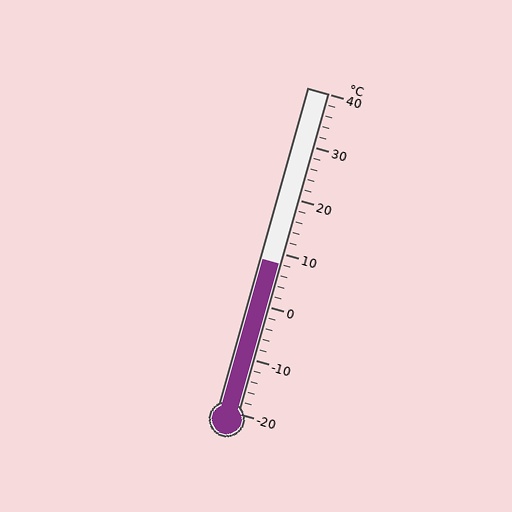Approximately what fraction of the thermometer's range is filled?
The thermometer is filled to approximately 45% of its range.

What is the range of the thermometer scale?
The thermometer scale ranges from -20°C to 40°C.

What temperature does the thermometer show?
The thermometer shows approximately 8°C.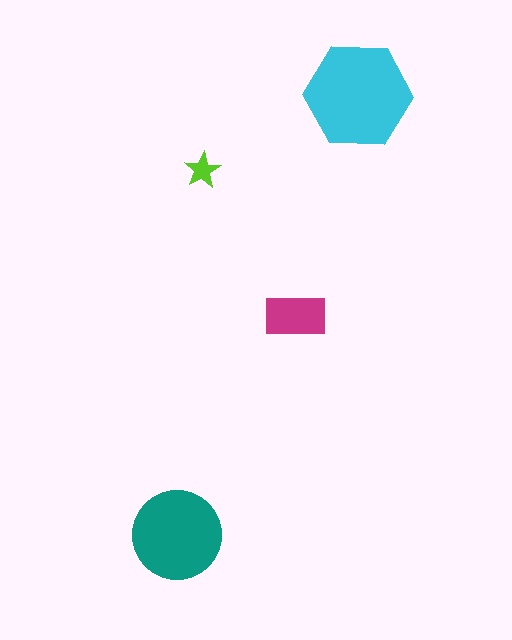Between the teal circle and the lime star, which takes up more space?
The teal circle.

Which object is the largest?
The cyan hexagon.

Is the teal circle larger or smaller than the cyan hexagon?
Smaller.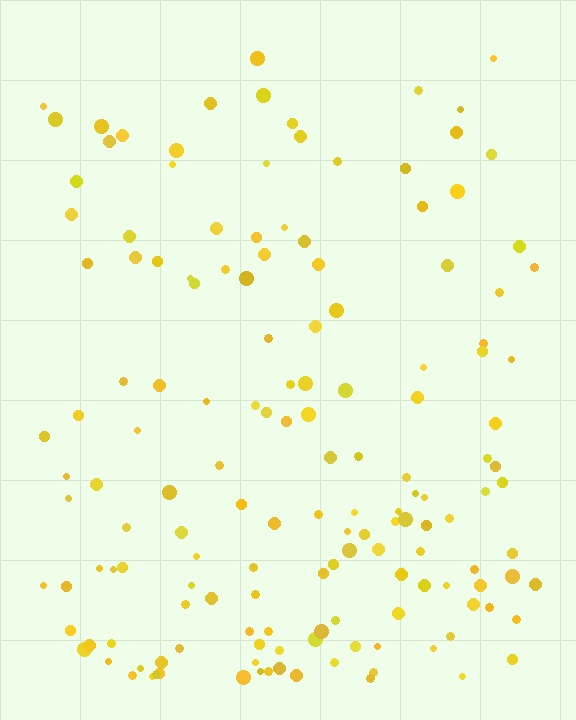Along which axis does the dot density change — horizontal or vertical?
Vertical.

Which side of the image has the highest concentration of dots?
The bottom.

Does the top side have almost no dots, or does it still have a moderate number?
Still a moderate number, just noticeably fewer than the bottom.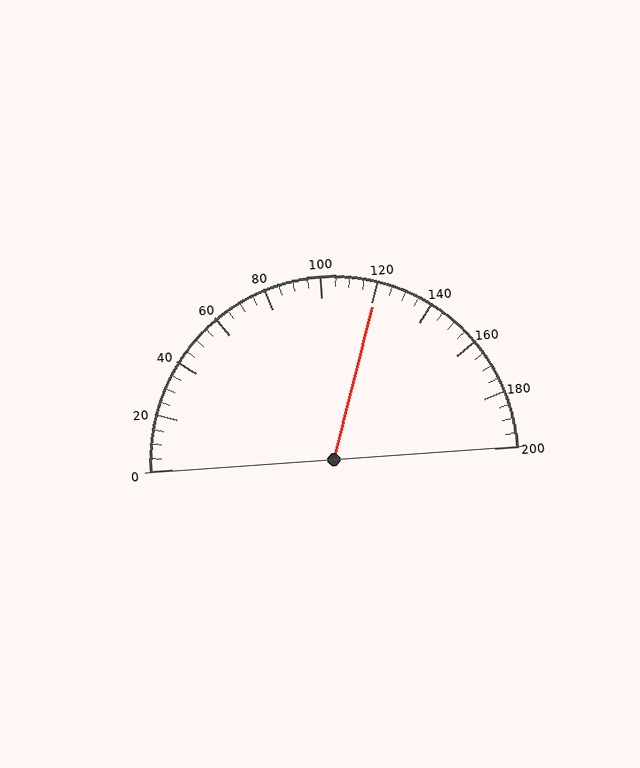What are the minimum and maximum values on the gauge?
The gauge ranges from 0 to 200.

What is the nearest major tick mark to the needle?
The nearest major tick mark is 120.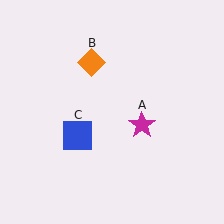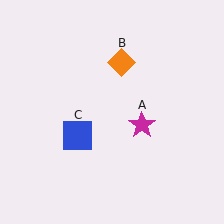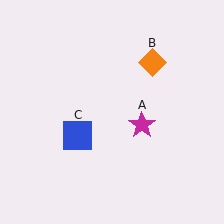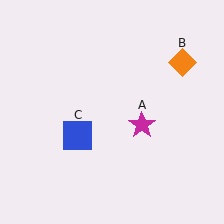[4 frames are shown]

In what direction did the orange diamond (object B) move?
The orange diamond (object B) moved right.